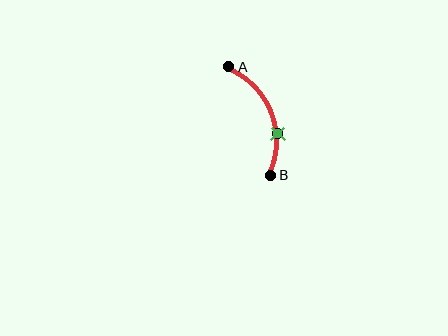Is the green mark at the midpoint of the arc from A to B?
No. The green mark lies on the arc but is closer to endpoint B. The arc midpoint would be at the point on the curve equidistant along the arc from both A and B.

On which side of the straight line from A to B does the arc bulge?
The arc bulges to the right of the straight line connecting A and B.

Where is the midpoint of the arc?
The arc midpoint is the point on the curve farthest from the straight line joining A and B. It sits to the right of that line.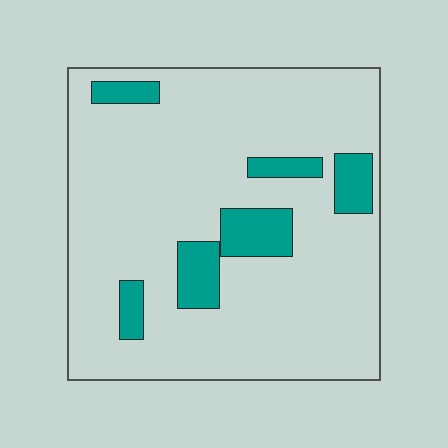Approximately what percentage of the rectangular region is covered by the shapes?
Approximately 15%.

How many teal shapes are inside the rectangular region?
6.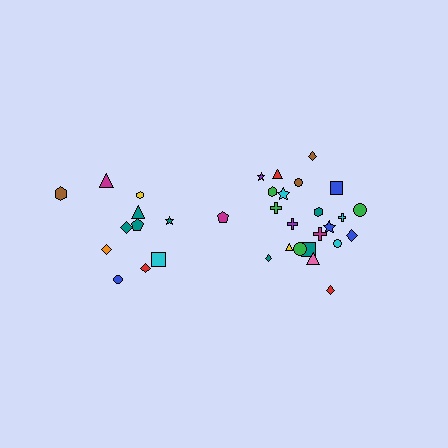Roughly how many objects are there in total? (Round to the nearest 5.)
Roughly 35 objects in total.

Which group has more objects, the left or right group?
The right group.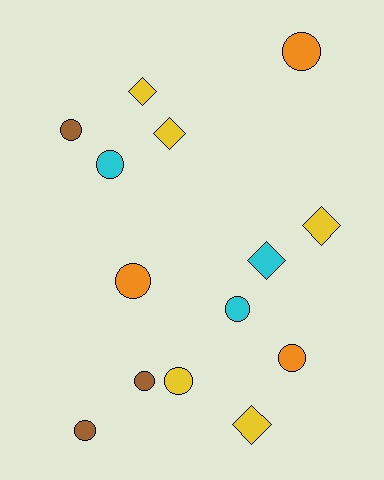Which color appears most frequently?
Yellow, with 5 objects.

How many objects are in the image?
There are 14 objects.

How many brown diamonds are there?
There are no brown diamonds.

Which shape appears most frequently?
Circle, with 9 objects.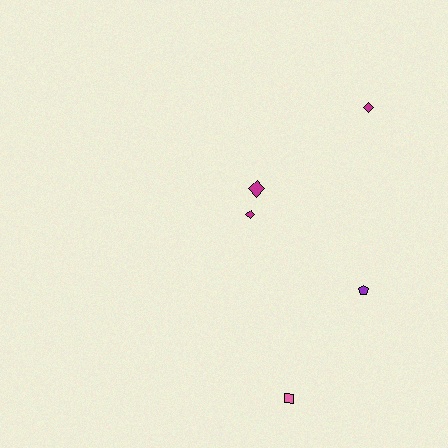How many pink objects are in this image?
There is 1 pink object.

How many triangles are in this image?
There are no triangles.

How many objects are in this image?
There are 5 objects.